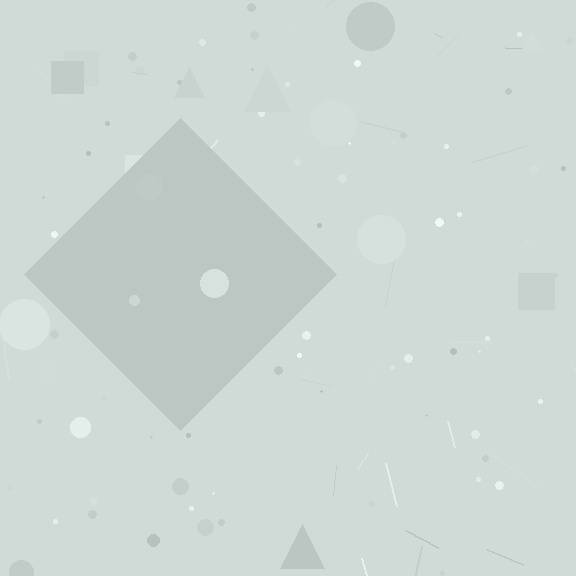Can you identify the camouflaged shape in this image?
The camouflaged shape is a diamond.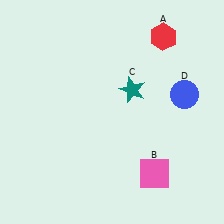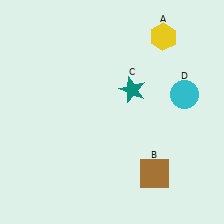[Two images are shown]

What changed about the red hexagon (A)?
In Image 1, A is red. In Image 2, it changed to yellow.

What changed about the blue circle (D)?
In Image 1, D is blue. In Image 2, it changed to cyan.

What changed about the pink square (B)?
In Image 1, B is pink. In Image 2, it changed to brown.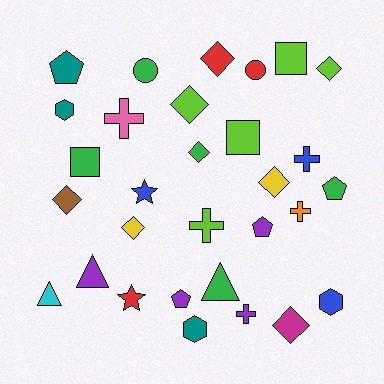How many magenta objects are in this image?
There is 1 magenta object.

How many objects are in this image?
There are 30 objects.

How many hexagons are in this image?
There are 3 hexagons.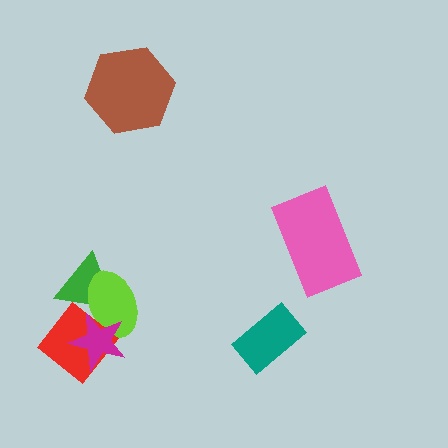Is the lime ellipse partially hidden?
Yes, it is partially covered by another shape.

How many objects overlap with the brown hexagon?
0 objects overlap with the brown hexagon.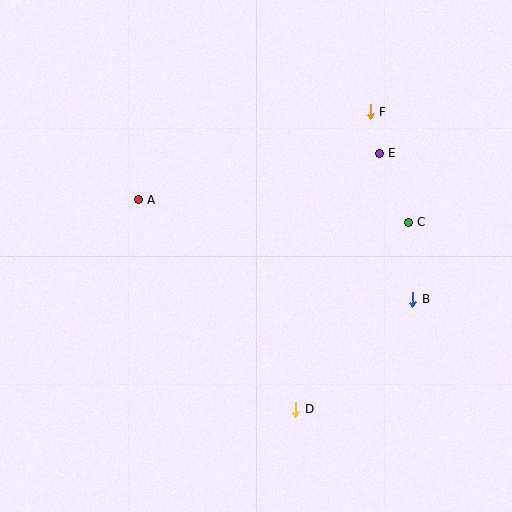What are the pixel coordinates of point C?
Point C is at (408, 222).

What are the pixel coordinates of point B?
Point B is at (413, 299).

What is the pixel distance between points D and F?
The distance between D and F is 307 pixels.